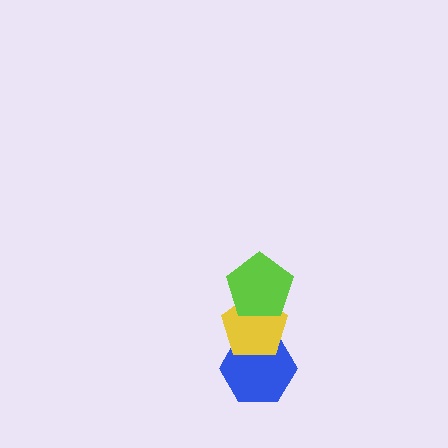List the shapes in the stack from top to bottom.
From top to bottom: the lime pentagon, the yellow pentagon, the blue hexagon.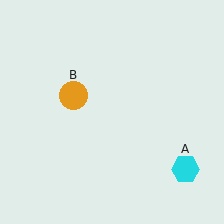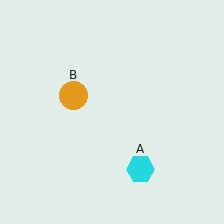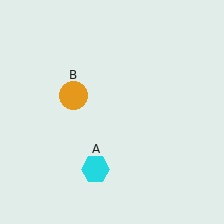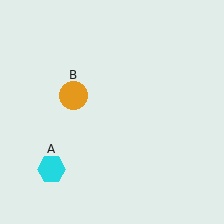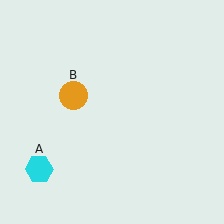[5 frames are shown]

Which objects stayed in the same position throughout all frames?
Orange circle (object B) remained stationary.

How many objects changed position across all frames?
1 object changed position: cyan hexagon (object A).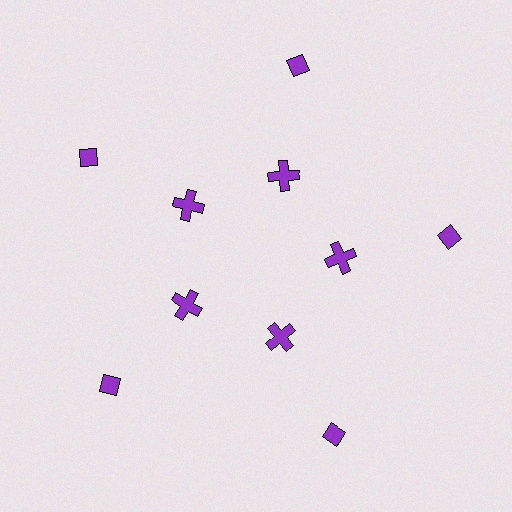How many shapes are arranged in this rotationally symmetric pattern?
There are 10 shapes, arranged in 5 groups of 2.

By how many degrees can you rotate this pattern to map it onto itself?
The pattern maps onto itself every 72 degrees of rotation.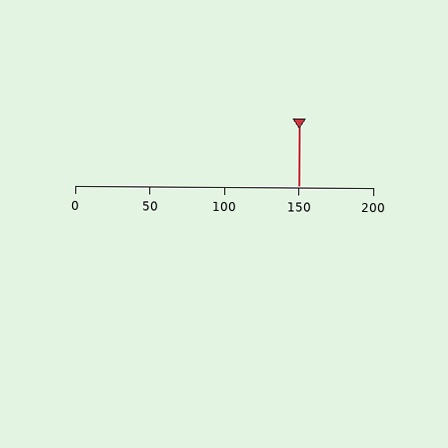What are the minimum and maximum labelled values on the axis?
The axis runs from 0 to 200.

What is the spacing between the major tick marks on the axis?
The major ticks are spaced 50 apart.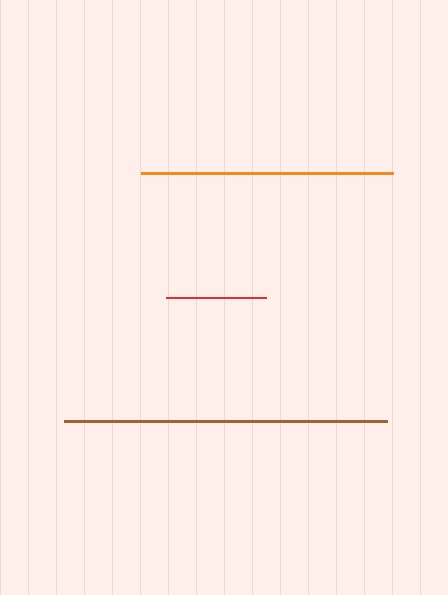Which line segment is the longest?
The brown line is the longest at approximately 323 pixels.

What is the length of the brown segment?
The brown segment is approximately 323 pixels long.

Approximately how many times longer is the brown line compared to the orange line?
The brown line is approximately 1.3 times the length of the orange line.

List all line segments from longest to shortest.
From longest to shortest: brown, orange, red.